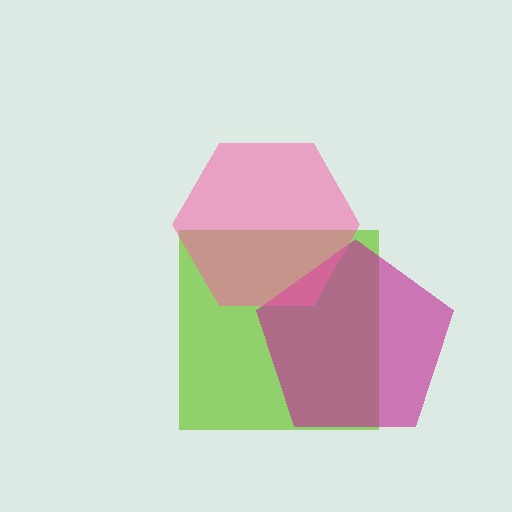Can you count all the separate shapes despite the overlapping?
Yes, there are 3 separate shapes.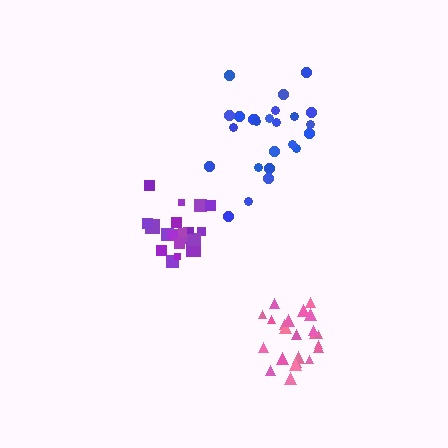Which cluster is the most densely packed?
Purple.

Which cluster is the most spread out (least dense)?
Blue.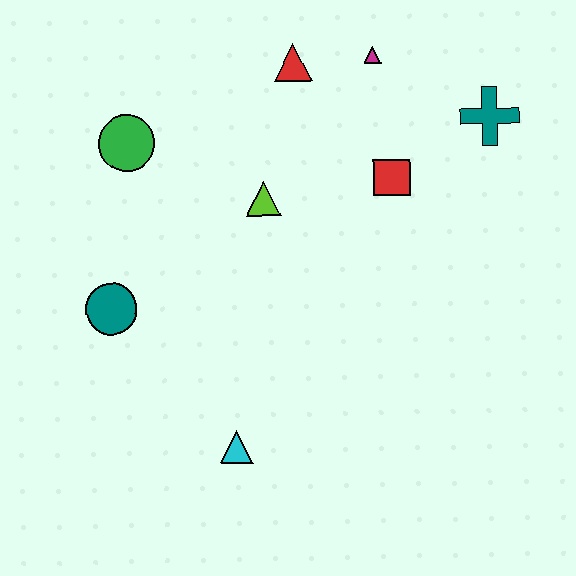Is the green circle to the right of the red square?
No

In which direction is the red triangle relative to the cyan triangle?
The red triangle is above the cyan triangle.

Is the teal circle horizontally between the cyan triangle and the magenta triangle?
No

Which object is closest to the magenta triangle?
The red triangle is closest to the magenta triangle.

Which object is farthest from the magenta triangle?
The cyan triangle is farthest from the magenta triangle.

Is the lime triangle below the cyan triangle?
No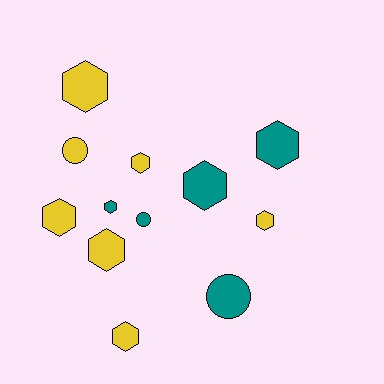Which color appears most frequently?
Yellow, with 7 objects.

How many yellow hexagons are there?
There are 6 yellow hexagons.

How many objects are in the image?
There are 12 objects.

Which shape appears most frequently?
Hexagon, with 9 objects.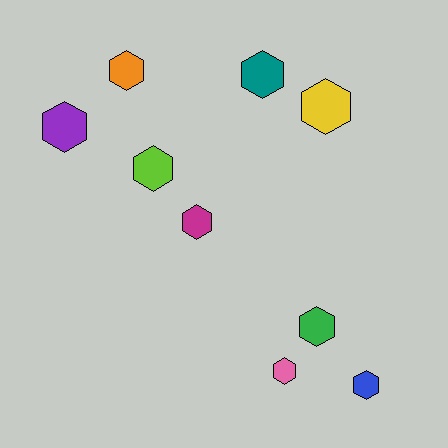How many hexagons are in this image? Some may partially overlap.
There are 9 hexagons.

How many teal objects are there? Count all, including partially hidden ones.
There is 1 teal object.